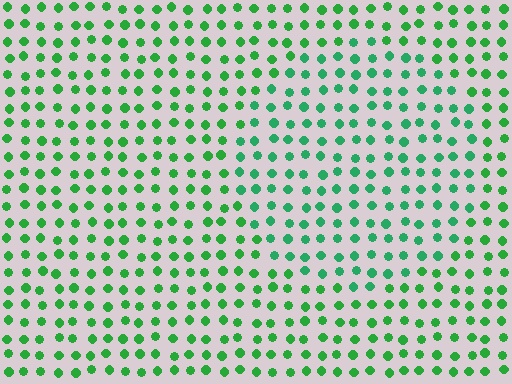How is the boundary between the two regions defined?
The boundary is defined purely by a slight shift in hue (about 20 degrees). Spacing, size, and orientation are identical on both sides.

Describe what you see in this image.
The image is filled with small green elements in a uniform arrangement. A circle-shaped region is visible where the elements are tinted to a slightly different hue, forming a subtle color boundary.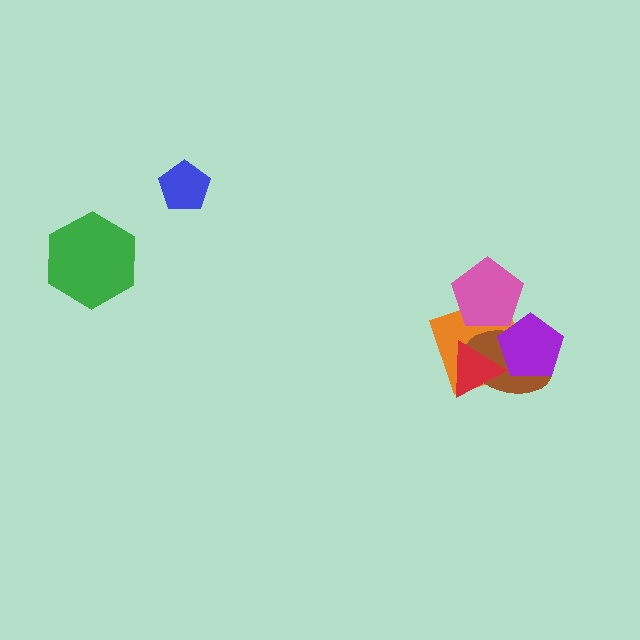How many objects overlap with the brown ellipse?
4 objects overlap with the brown ellipse.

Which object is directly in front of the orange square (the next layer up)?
The brown ellipse is directly in front of the orange square.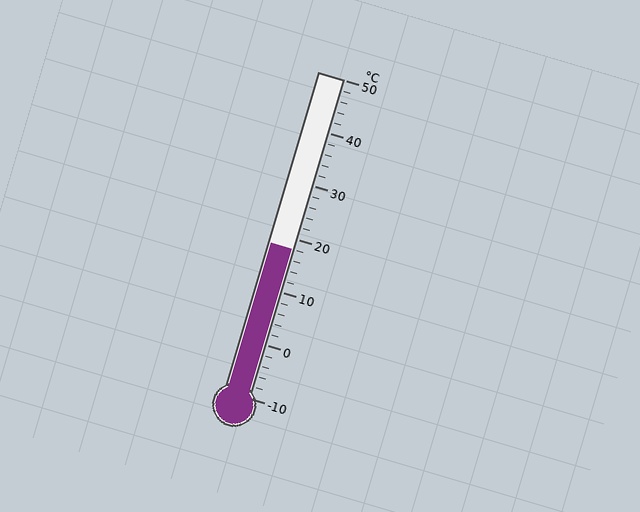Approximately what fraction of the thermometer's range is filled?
The thermometer is filled to approximately 45% of its range.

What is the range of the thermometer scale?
The thermometer scale ranges from -10°C to 50°C.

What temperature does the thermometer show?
The thermometer shows approximately 18°C.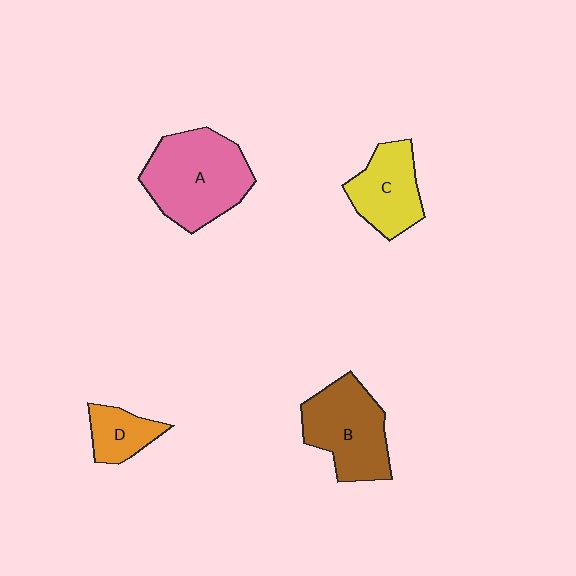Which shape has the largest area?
Shape A (pink).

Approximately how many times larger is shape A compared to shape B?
Approximately 1.2 times.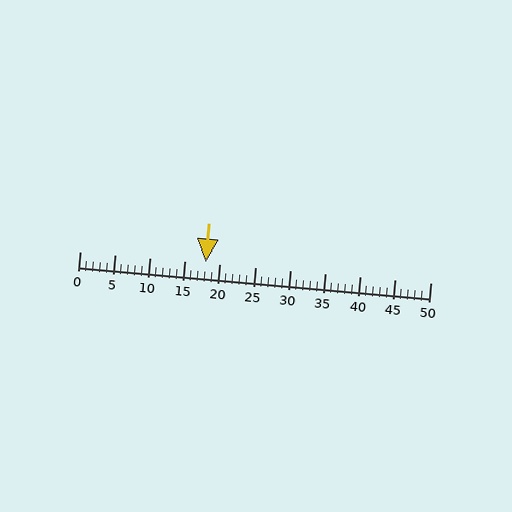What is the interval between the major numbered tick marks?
The major tick marks are spaced 5 units apart.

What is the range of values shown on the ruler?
The ruler shows values from 0 to 50.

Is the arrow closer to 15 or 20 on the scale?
The arrow is closer to 20.